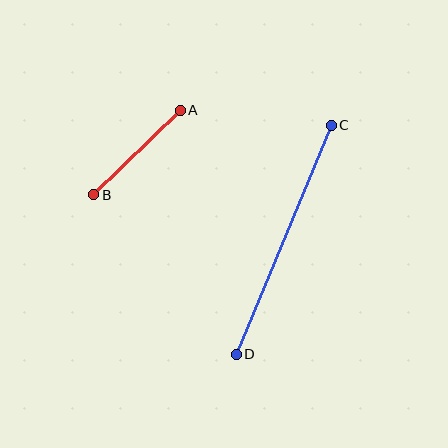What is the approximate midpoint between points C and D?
The midpoint is at approximately (284, 240) pixels.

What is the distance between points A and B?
The distance is approximately 121 pixels.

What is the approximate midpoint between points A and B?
The midpoint is at approximately (137, 153) pixels.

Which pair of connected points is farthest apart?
Points C and D are farthest apart.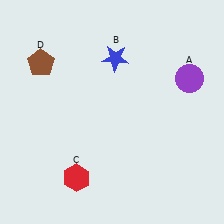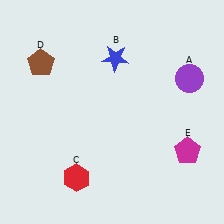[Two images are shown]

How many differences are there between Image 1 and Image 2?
There is 1 difference between the two images.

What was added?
A magenta pentagon (E) was added in Image 2.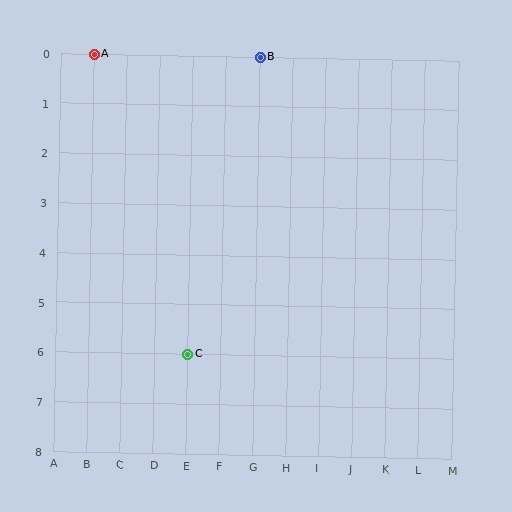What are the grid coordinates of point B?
Point B is at grid coordinates (G, 0).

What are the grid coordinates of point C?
Point C is at grid coordinates (E, 6).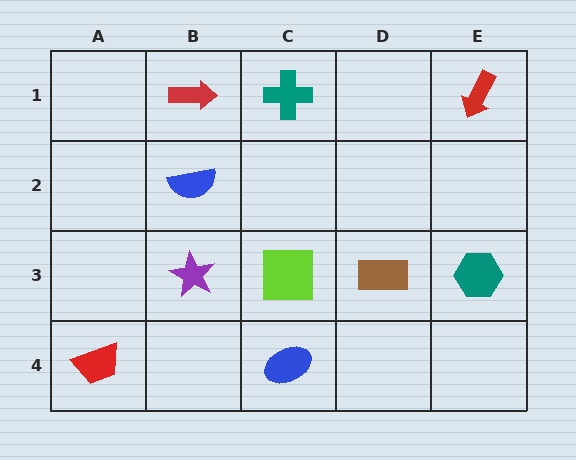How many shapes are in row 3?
4 shapes.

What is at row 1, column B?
A red arrow.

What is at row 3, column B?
A purple star.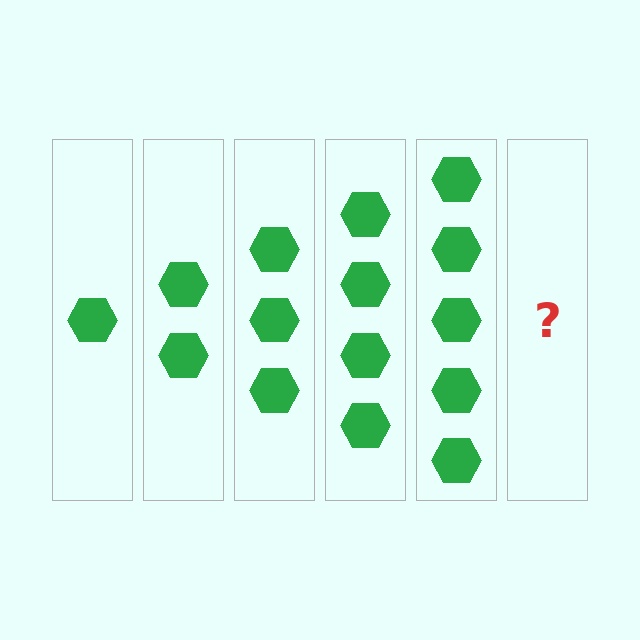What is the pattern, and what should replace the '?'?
The pattern is that each step adds one more hexagon. The '?' should be 6 hexagons.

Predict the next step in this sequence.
The next step is 6 hexagons.